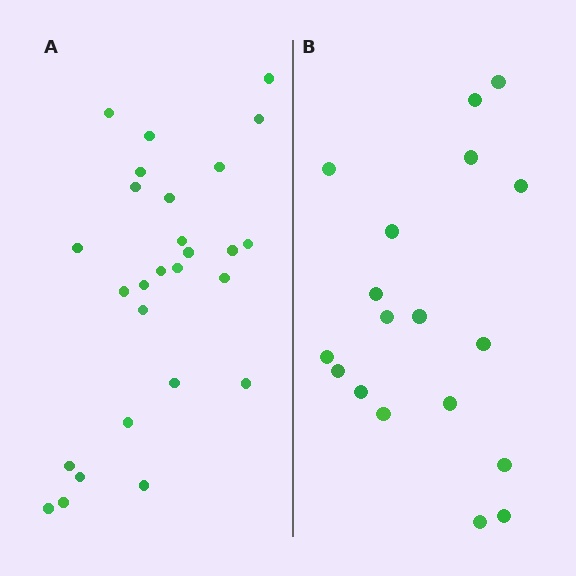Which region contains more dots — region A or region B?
Region A (the left region) has more dots.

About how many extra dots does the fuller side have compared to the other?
Region A has roughly 8 or so more dots than region B.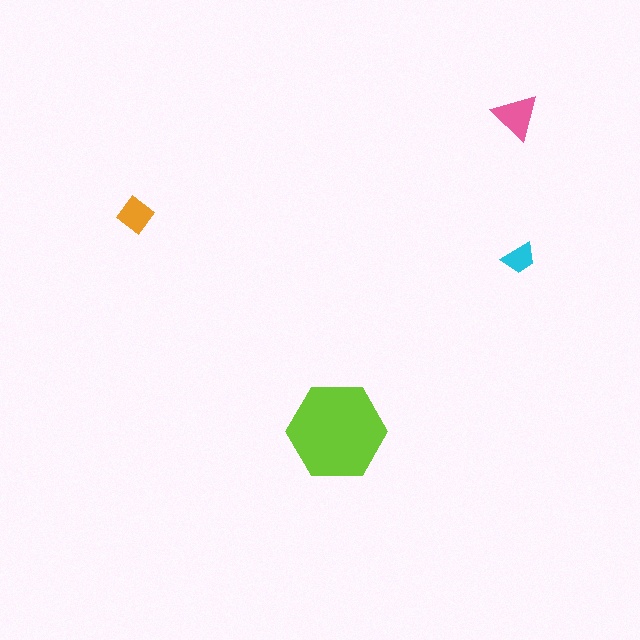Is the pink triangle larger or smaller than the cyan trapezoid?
Larger.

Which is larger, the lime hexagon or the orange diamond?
The lime hexagon.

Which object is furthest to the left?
The orange diamond is leftmost.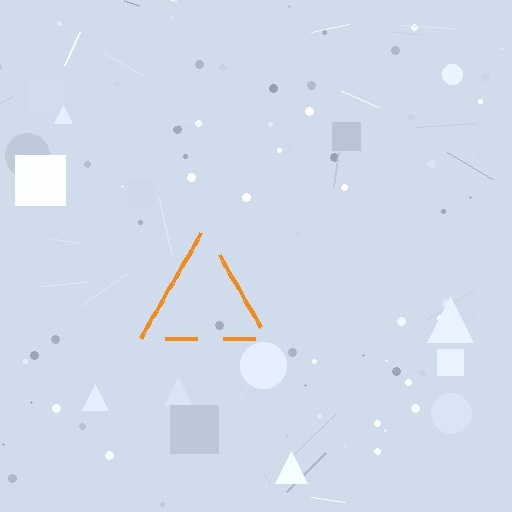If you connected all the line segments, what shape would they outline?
They would outline a triangle.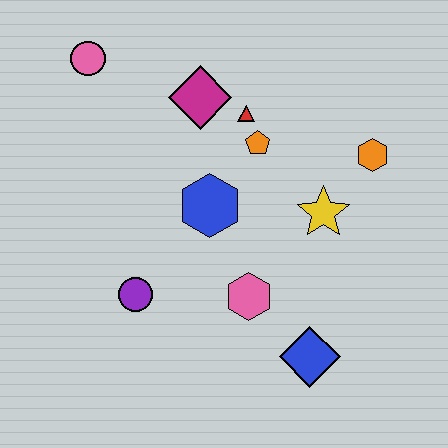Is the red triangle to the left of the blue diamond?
Yes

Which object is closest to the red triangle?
The orange pentagon is closest to the red triangle.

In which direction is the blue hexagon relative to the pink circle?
The blue hexagon is below the pink circle.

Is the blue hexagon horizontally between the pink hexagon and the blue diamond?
No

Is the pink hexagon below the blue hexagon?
Yes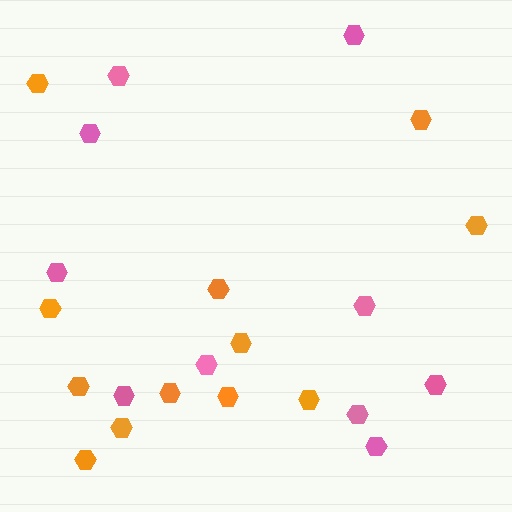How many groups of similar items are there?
There are 2 groups: one group of pink hexagons (10) and one group of orange hexagons (12).